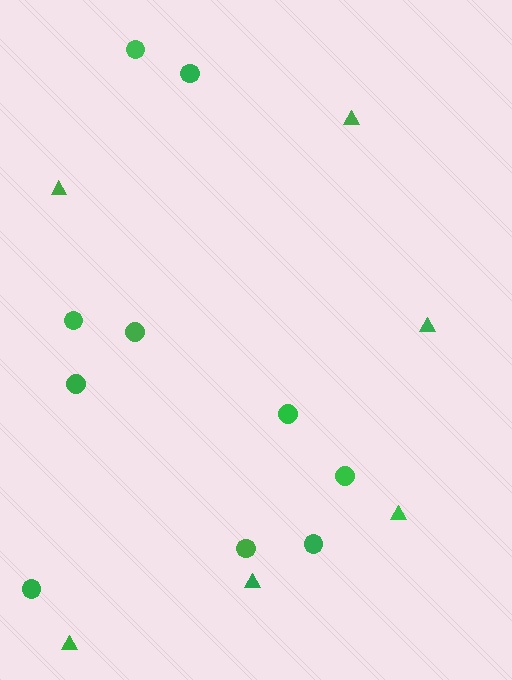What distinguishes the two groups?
There are 2 groups: one group of circles (10) and one group of triangles (6).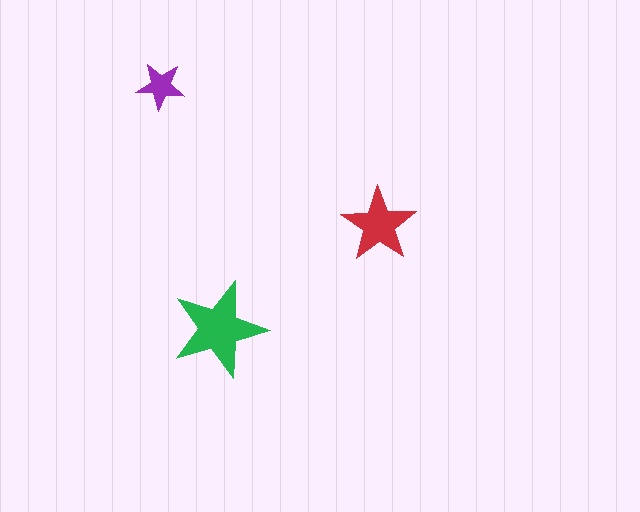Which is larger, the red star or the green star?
The green one.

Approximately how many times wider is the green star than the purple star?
About 2 times wider.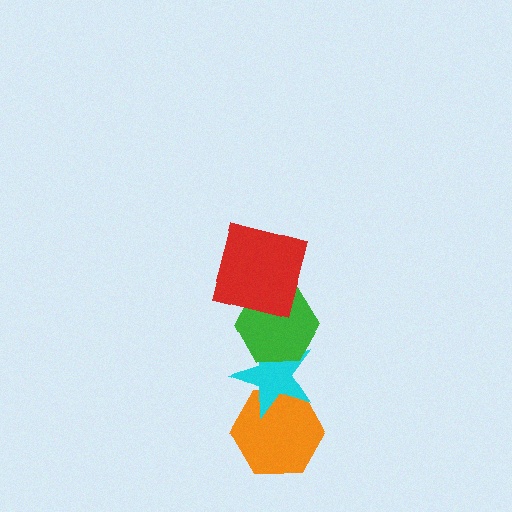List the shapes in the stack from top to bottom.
From top to bottom: the red square, the green hexagon, the cyan star, the orange hexagon.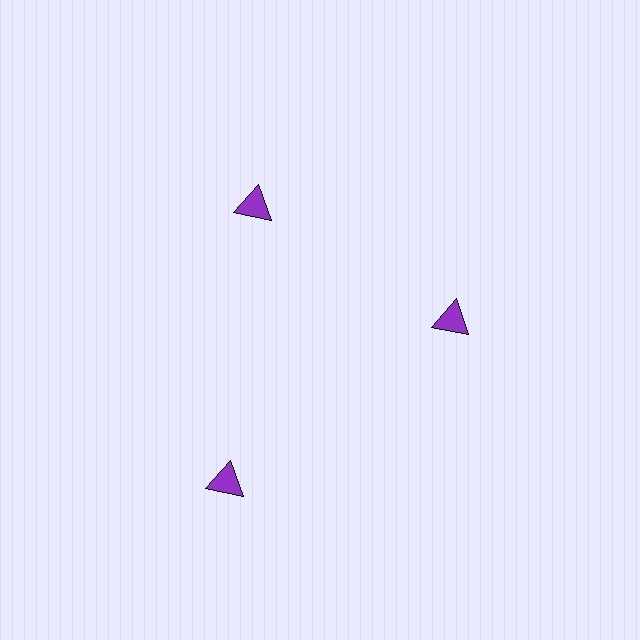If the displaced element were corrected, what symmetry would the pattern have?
It would have 3-fold rotational symmetry — the pattern would map onto itself every 120 degrees.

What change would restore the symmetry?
The symmetry would be restored by moving it inward, back onto the ring so that all 3 triangles sit at equal angles and equal distance from the center.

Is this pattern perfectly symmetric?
No. The 3 purple triangles are arranged in a ring, but one element near the 7 o'clock position is pushed outward from the center, breaking the 3-fold rotational symmetry.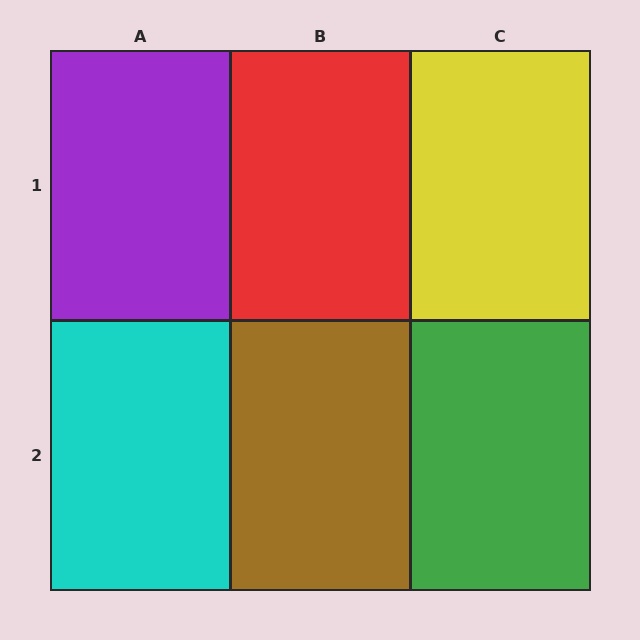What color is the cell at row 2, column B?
Brown.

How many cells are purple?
1 cell is purple.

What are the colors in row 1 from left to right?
Purple, red, yellow.